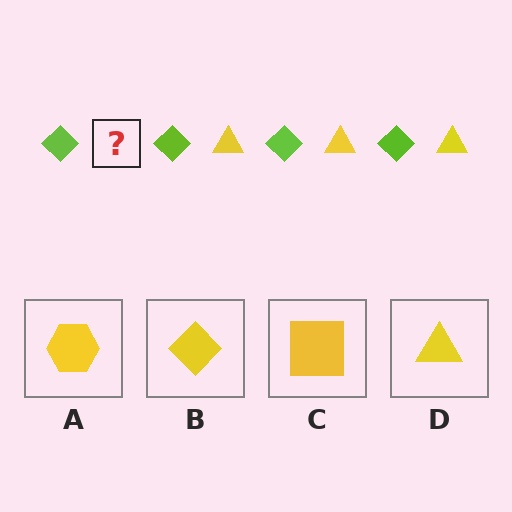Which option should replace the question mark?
Option D.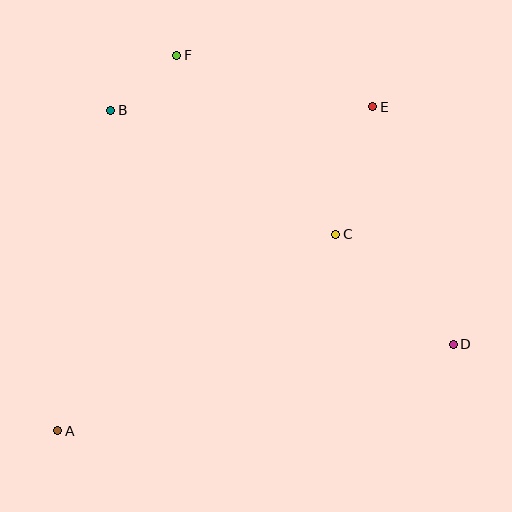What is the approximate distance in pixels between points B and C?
The distance between B and C is approximately 257 pixels.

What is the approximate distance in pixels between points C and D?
The distance between C and D is approximately 161 pixels.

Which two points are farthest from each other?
Points A and E are farthest from each other.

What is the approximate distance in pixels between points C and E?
The distance between C and E is approximately 133 pixels.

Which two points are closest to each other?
Points B and F are closest to each other.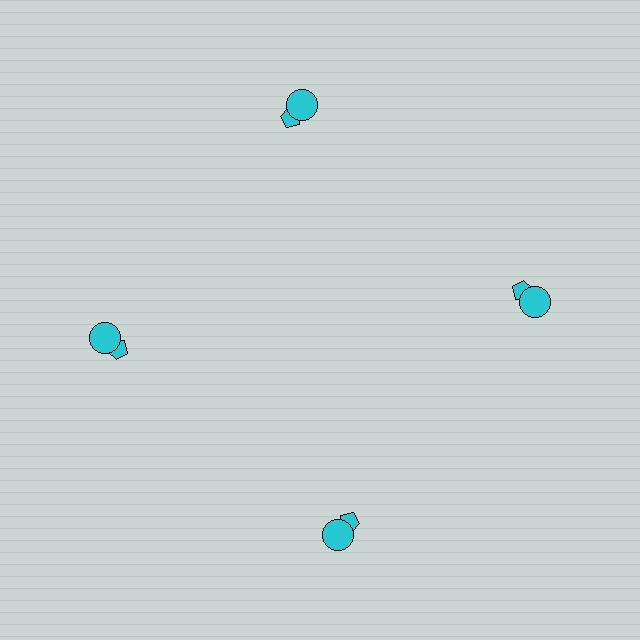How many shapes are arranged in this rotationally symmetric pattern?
There are 8 shapes, arranged in 4 groups of 2.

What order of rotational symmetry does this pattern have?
This pattern has 4-fold rotational symmetry.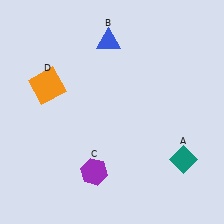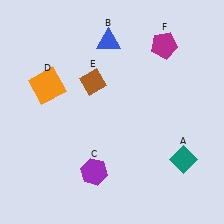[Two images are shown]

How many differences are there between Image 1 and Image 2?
There are 2 differences between the two images.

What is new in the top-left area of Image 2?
A brown diamond (E) was added in the top-left area of Image 2.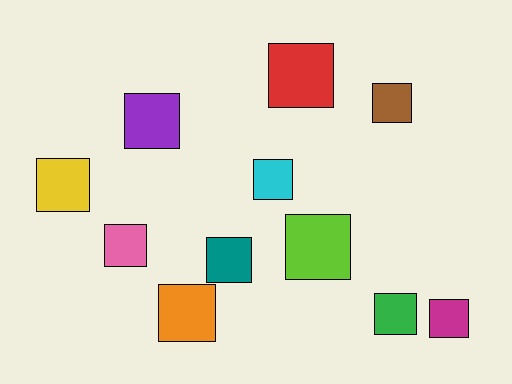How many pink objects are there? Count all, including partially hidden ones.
There is 1 pink object.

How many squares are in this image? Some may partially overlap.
There are 11 squares.